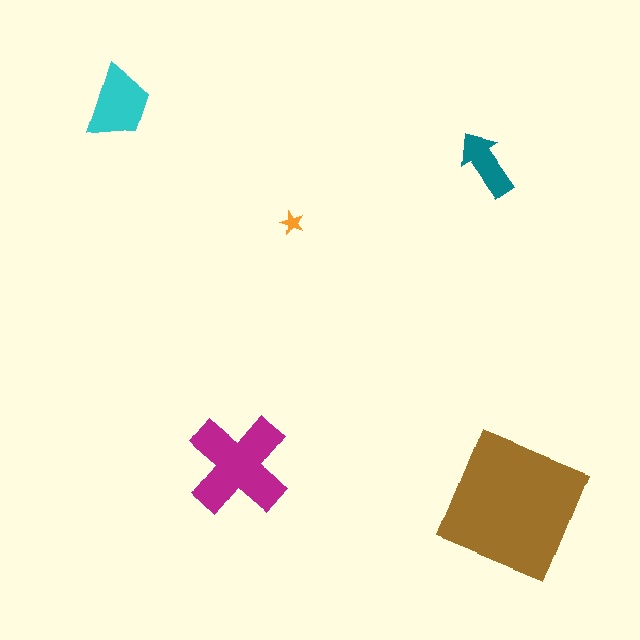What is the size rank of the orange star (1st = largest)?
5th.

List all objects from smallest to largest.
The orange star, the teal arrow, the cyan trapezoid, the magenta cross, the brown square.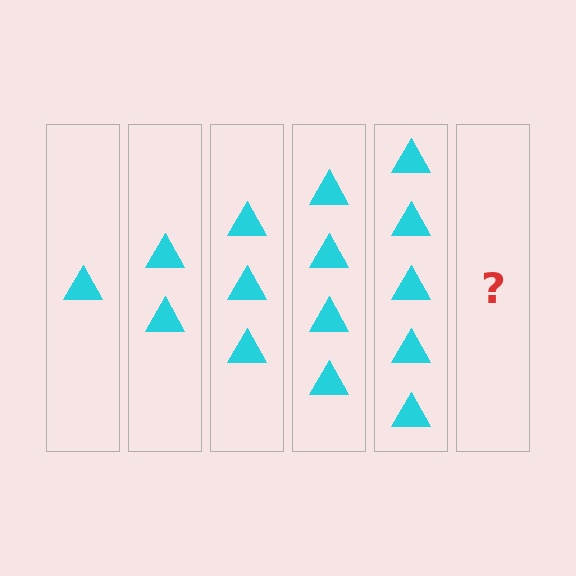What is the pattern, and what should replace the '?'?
The pattern is that each step adds one more triangle. The '?' should be 6 triangles.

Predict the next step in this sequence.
The next step is 6 triangles.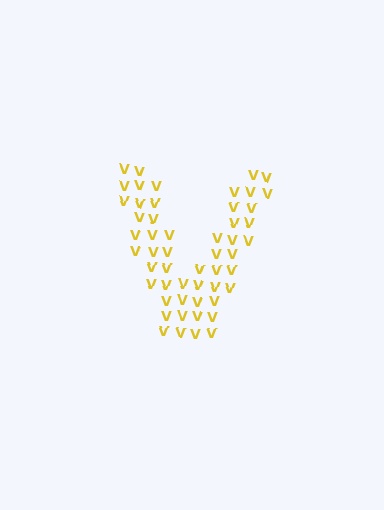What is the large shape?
The large shape is the letter V.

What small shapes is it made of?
It is made of small letter V's.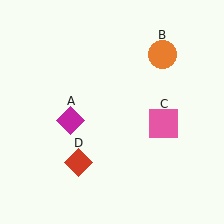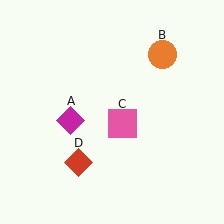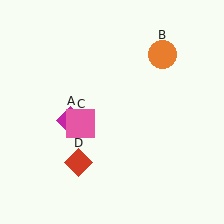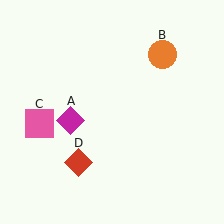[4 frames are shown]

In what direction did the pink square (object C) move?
The pink square (object C) moved left.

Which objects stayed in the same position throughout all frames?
Magenta diamond (object A) and orange circle (object B) and red diamond (object D) remained stationary.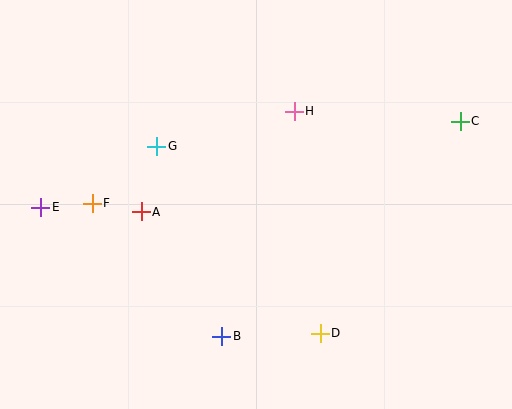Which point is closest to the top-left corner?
Point E is closest to the top-left corner.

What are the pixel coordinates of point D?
Point D is at (320, 333).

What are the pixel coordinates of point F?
Point F is at (92, 203).